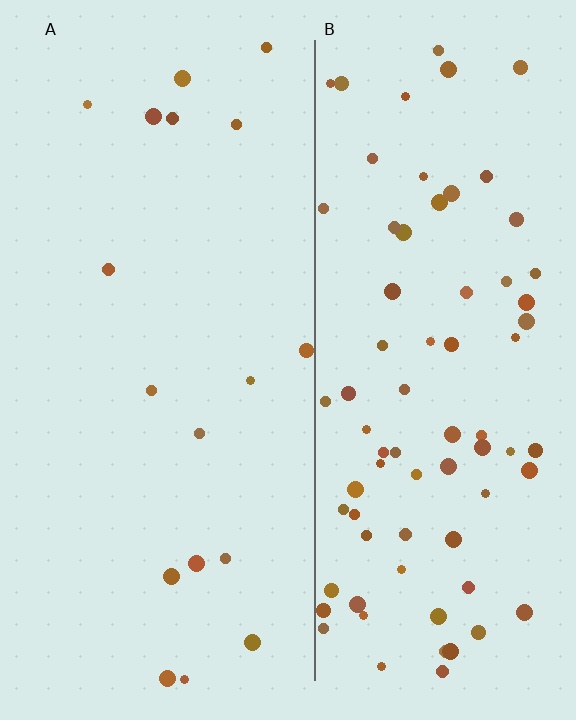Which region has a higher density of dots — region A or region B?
B (the right).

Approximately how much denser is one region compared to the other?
Approximately 4.5× — region B over region A.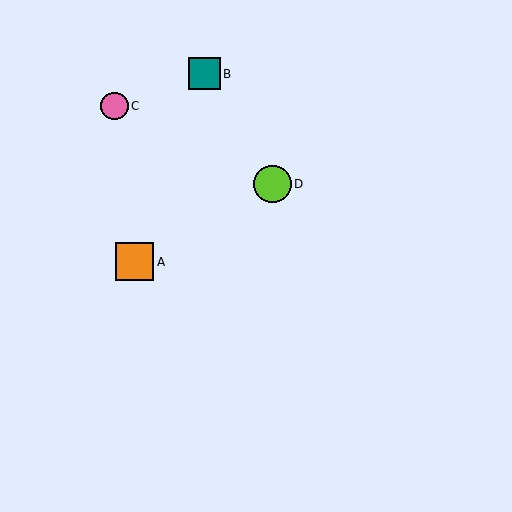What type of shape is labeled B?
Shape B is a teal square.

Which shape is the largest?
The orange square (labeled A) is the largest.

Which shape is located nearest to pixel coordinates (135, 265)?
The orange square (labeled A) at (135, 262) is nearest to that location.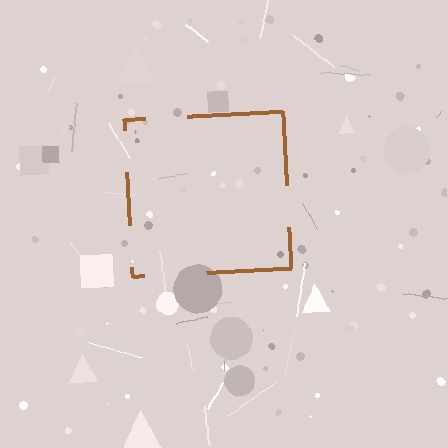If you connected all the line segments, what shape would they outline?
They would outline a square.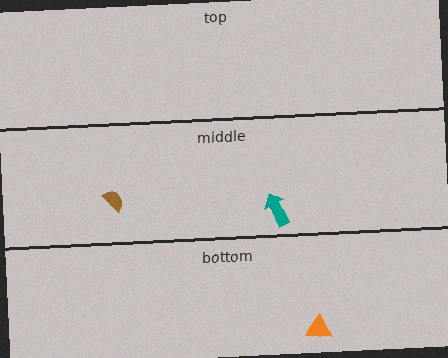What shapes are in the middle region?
The teal arrow, the brown semicircle.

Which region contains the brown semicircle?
The middle region.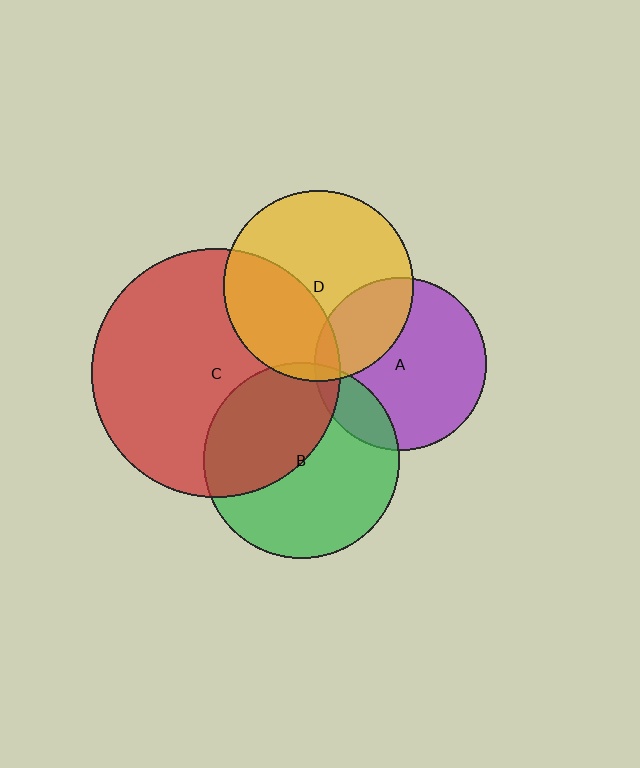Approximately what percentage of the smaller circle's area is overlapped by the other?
Approximately 15%.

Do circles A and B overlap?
Yes.